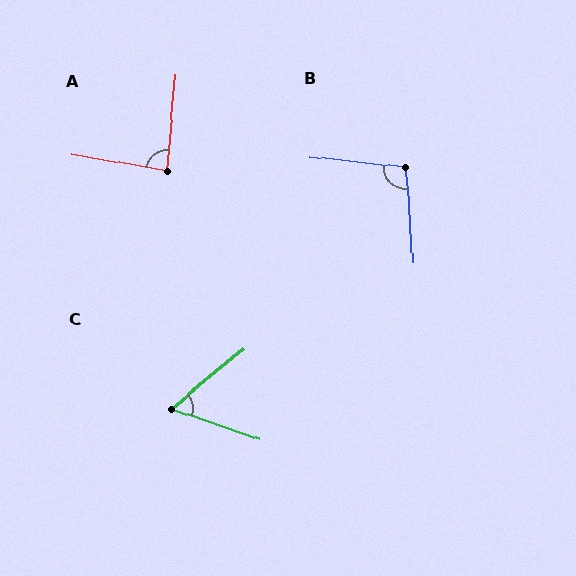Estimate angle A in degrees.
Approximately 85 degrees.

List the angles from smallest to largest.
C (59°), A (85°), B (100°).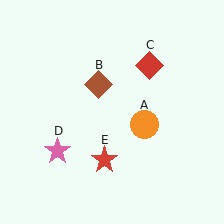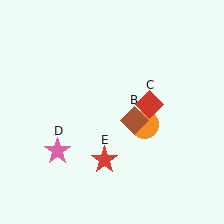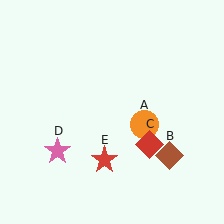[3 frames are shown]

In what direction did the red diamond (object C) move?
The red diamond (object C) moved down.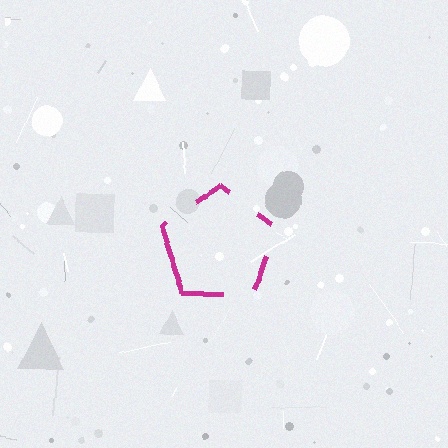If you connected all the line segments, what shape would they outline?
They would outline a pentagon.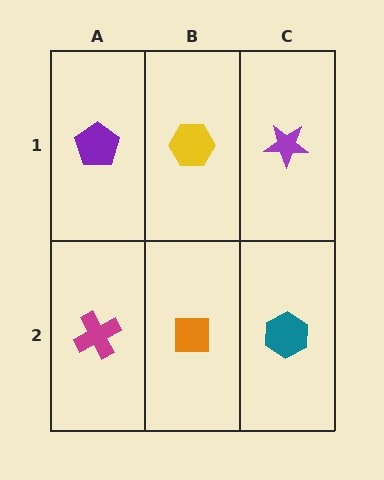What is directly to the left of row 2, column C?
An orange square.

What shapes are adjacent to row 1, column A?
A magenta cross (row 2, column A), a yellow hexagon (row 1, column B).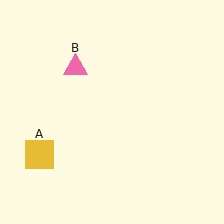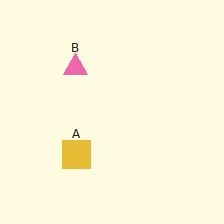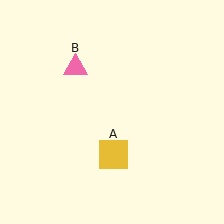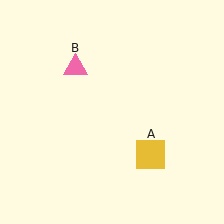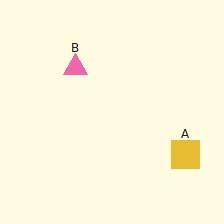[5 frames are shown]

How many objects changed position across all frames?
1 object changed position: yellow square (object A).